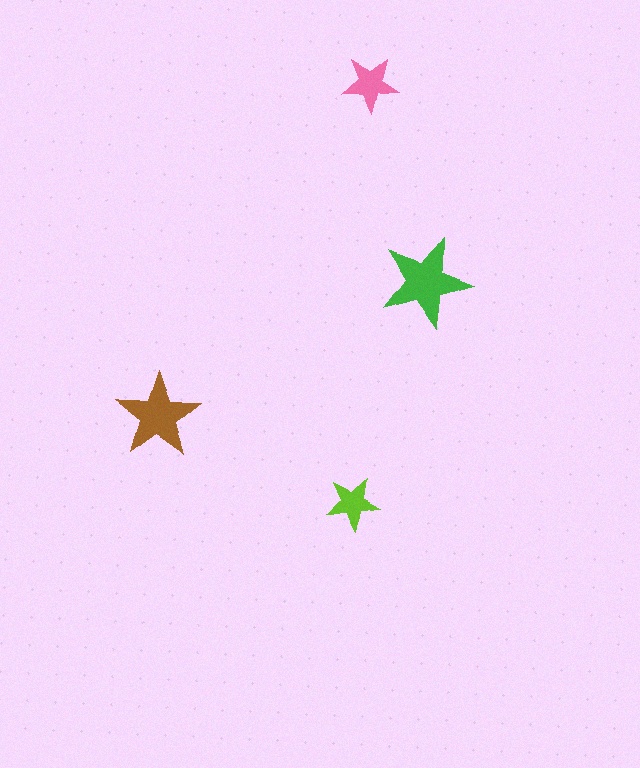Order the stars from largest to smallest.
the green one, the brown one, the pink one, the lime one.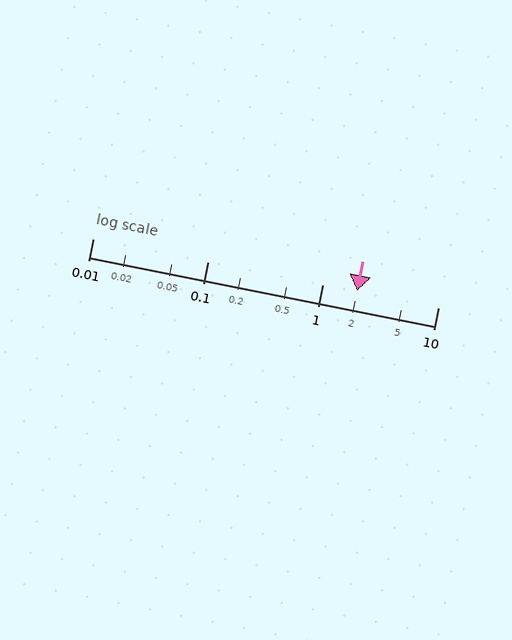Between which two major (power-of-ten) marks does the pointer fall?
The pointer is between 1 and 10.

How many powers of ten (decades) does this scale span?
The scale spans 3 decades, from 0.01 to 10.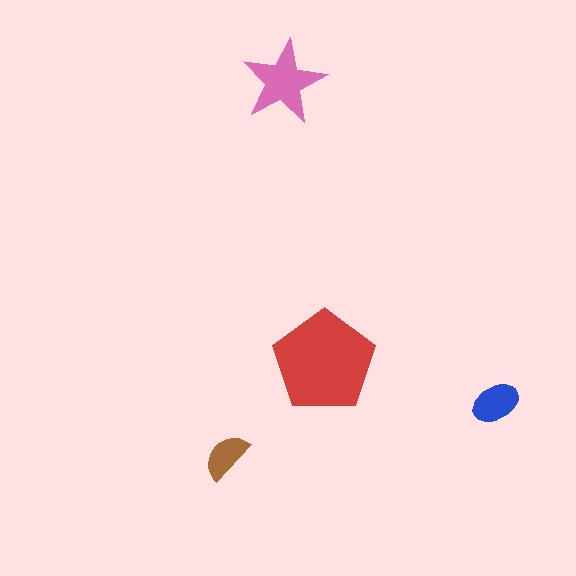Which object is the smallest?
The brown semicircle.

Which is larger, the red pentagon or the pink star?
The red pentagon.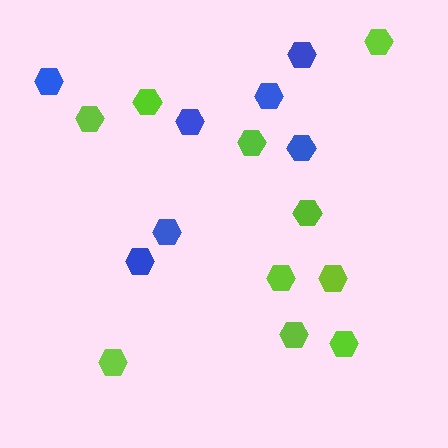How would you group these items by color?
There are 2 groups: one group of lime hexagons (10) and one group of blue hexagons (7).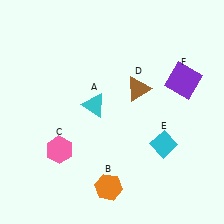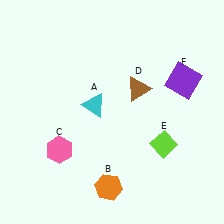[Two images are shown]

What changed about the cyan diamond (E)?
In Image 1, E is cyan. In Image 2, it changed to lime.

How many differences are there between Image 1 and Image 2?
There is 1 difference between the two images.